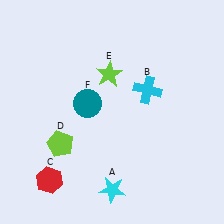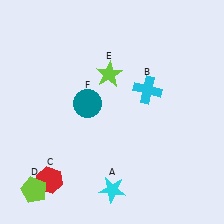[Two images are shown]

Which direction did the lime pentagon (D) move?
The lime pentagon (D) moved down.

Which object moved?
The lime pentagon (D) moved down.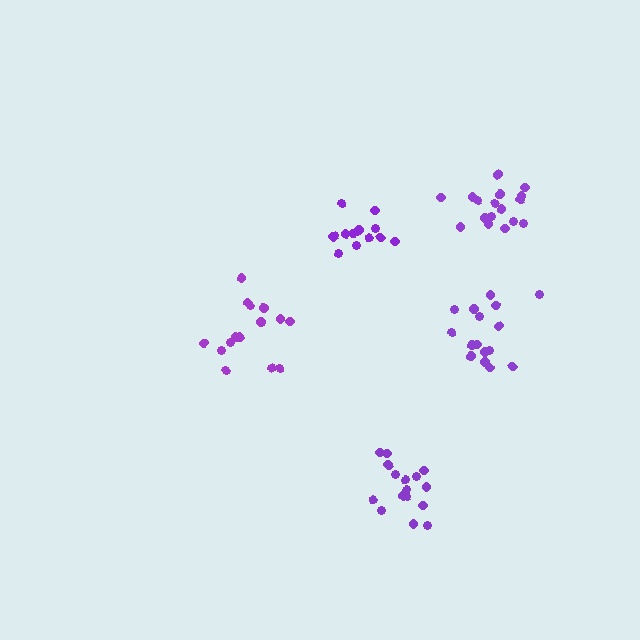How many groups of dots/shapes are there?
There are 5 groups.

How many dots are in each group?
Group 1: 16 dots, Group 2: 16 dots, Group 3: 18 dots, Group 4: 14 dots, Group 5: 16 dots (80 total).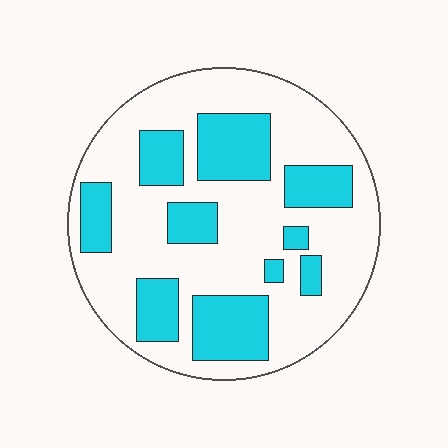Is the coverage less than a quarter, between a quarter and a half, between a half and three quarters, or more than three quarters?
Between a quarter and a half.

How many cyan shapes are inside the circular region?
10.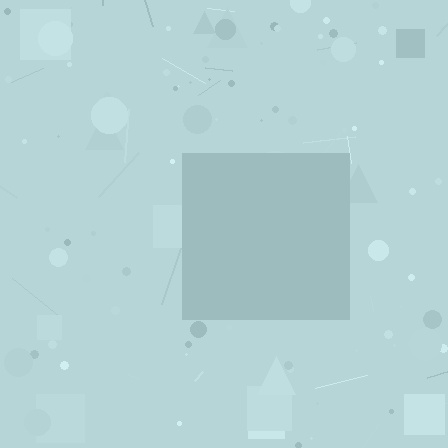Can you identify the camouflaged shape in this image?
The camouflaged shape is a square.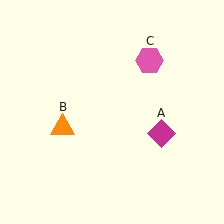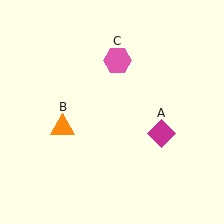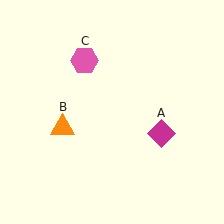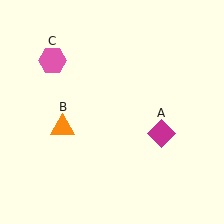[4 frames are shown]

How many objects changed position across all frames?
1 object changed position: pink hexagon (object C).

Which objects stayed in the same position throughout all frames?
Magenta diamond (object A) and orange triangle (object B) remained stationary.